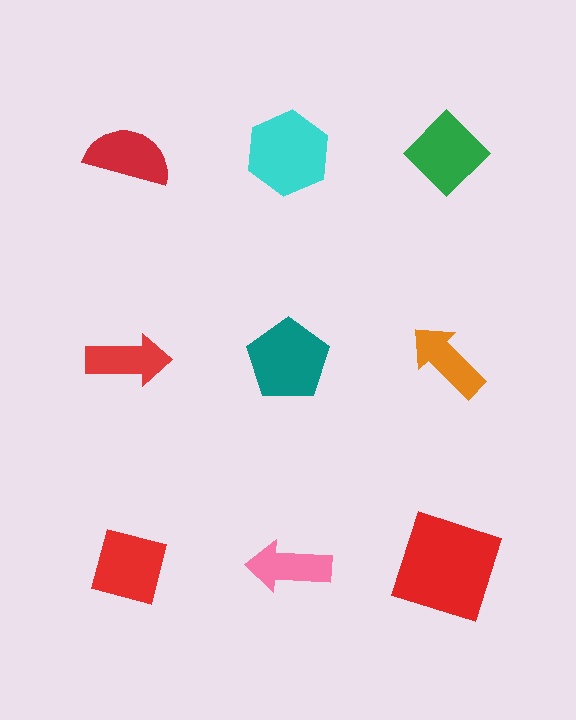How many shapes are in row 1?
3 shapes.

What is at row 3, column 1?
A red square.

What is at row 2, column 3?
An orange arrow.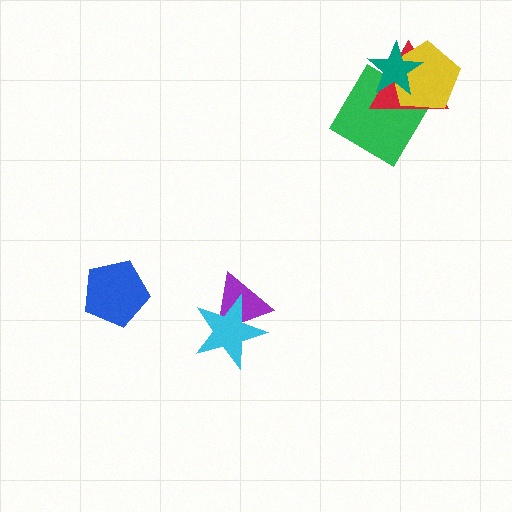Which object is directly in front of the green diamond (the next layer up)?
The red triangle is directly in front of the green diamond.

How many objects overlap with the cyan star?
1 object overlaps with the cyan star.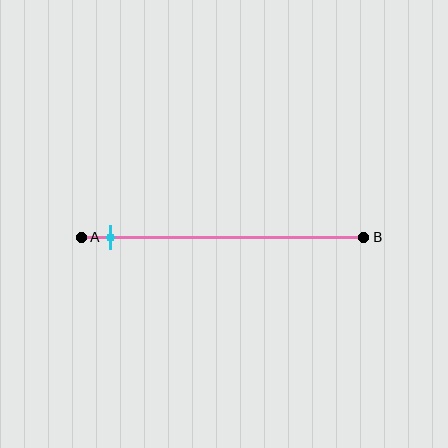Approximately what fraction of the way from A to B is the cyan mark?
The cyan mark is approximately 10% of the way from A to B.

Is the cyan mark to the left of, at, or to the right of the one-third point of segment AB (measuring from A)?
The cyan mark is to the left of the one-third point of segment AB.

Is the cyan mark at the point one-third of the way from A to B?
No, the mark is at about 10% from A, not at the 33% one-third point.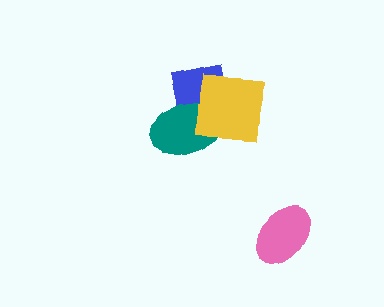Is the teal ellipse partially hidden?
Yes, it is partially covered by another shape.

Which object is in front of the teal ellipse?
The yellow square is in front of the teal ellipse.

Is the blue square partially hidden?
Yes, it is partially covered by another shape.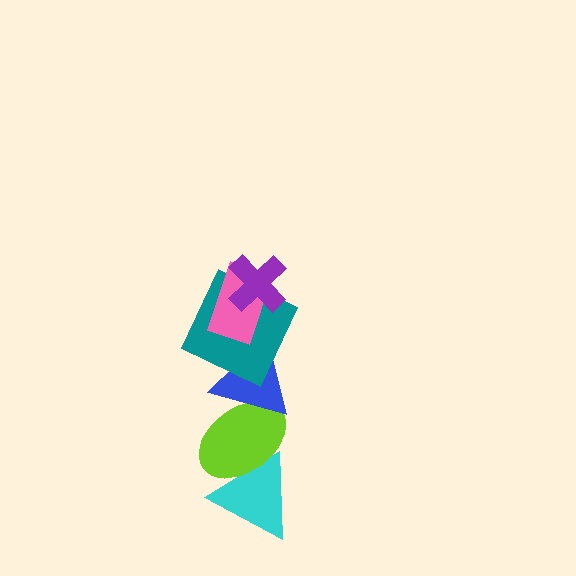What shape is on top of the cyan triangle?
The lime ellipse is on top of the cyan triangle.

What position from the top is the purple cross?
The purple cross is 1st from the top.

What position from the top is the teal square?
The teal square is 3rd from the top.